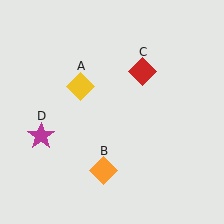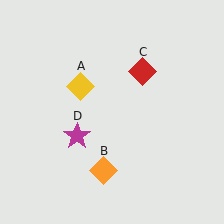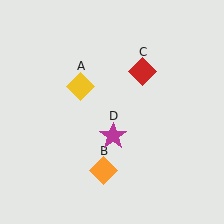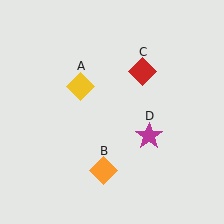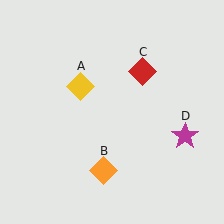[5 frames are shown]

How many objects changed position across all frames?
1 object changed position: magenta star (object D).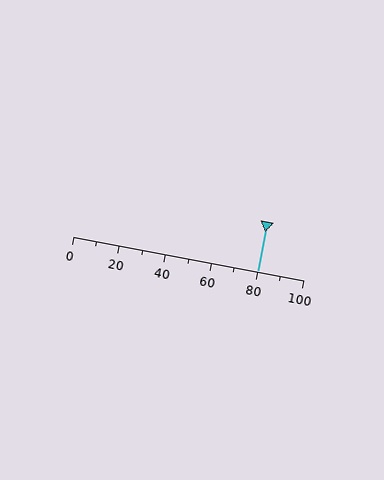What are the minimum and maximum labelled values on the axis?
The axis runs from 0 to 100.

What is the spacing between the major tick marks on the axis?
The major ticks are spaced 20 apart.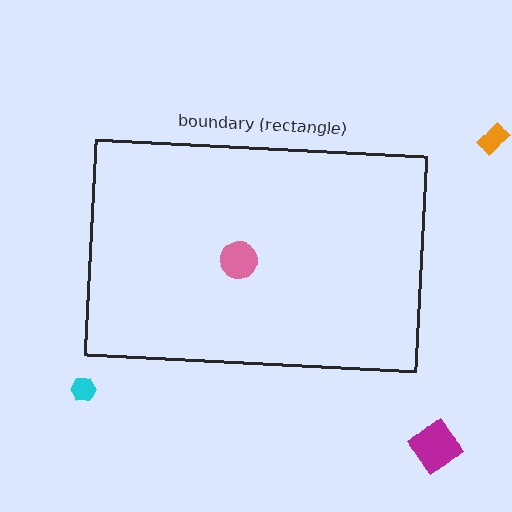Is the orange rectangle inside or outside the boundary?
Outside.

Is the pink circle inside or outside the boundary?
Inside.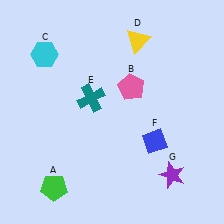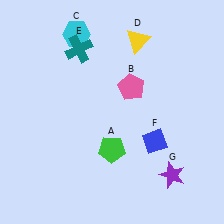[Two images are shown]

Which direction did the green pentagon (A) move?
The green pentagon (A) moved right.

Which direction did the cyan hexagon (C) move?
The cyan hexagon (C) moved right.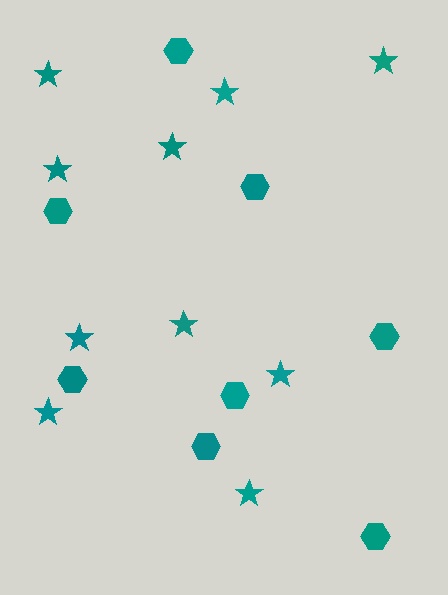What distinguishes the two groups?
There are 2 groups: one group of stars (10) and one group of hexagons (8).